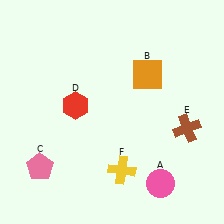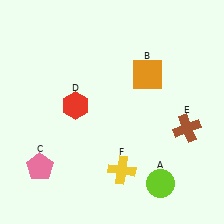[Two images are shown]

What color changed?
The circle (A) changed from pink in Image 1 to lime in Image 2.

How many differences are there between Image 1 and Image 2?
There is 1 difference between the two images.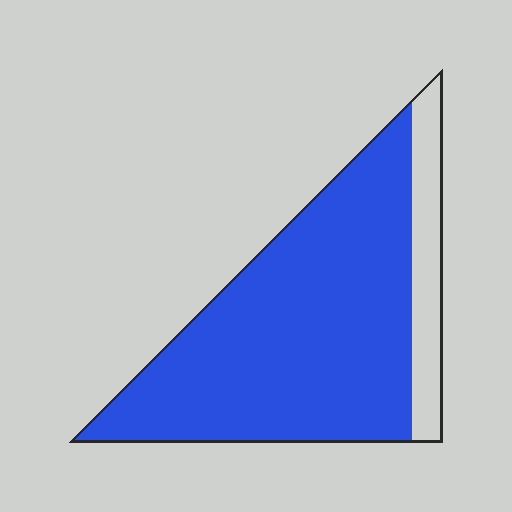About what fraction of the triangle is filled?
About five sixths (5/6).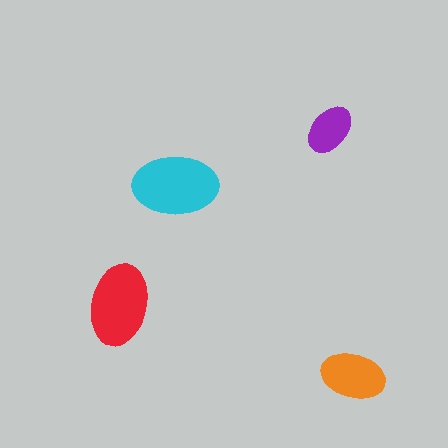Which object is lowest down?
The orange ellipse is bottommost.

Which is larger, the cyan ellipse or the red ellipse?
The cyan one.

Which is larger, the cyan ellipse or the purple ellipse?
The cyan one.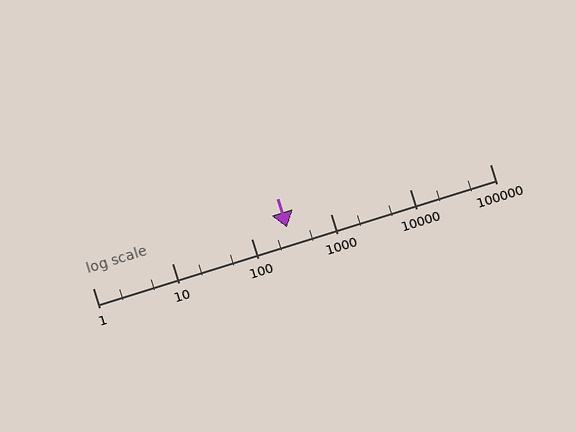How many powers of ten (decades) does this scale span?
The scale spans 5 decades, from 1 to 100000.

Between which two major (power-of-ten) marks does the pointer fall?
The pointer is between 100 and 1000.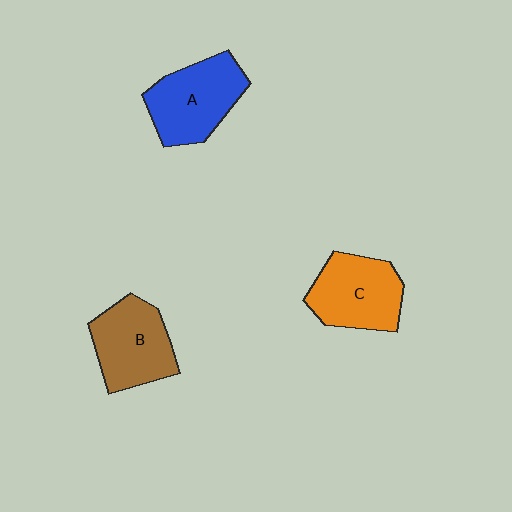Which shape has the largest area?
Shape A (blue).